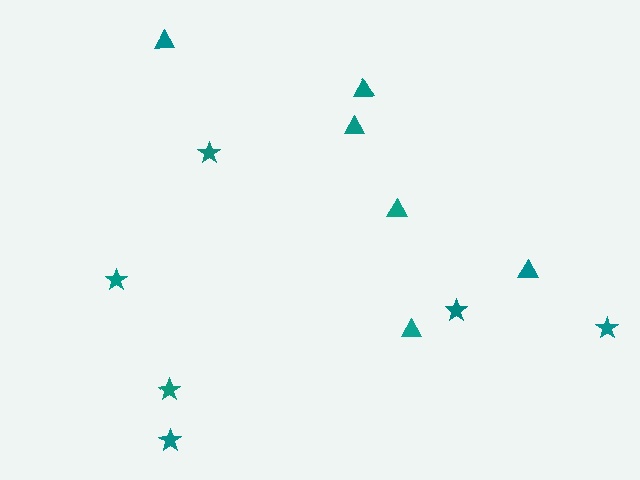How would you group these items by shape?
There are 2 groups: one group of triangles (6) and one group of stars (6).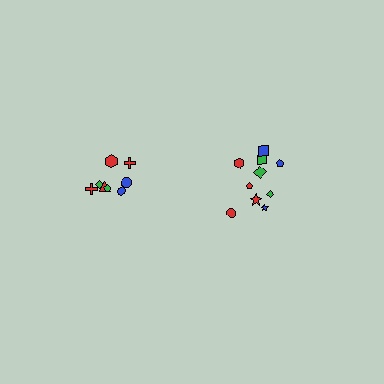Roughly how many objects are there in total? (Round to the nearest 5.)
Roughly 20 objects in total.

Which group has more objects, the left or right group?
The right group.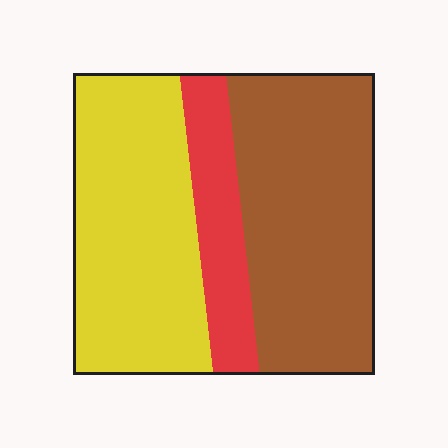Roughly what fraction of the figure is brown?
Brown takes up between a quarter and a half of the figure.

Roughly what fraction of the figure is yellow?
Yellow covers roughly 40% of the figure.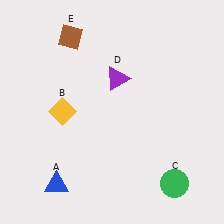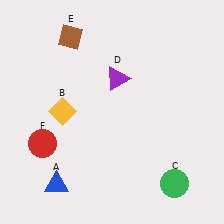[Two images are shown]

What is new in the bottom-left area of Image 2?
A red circle (F) was added in the bottom-left area of Image 2.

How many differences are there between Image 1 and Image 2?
There is 1 difference between the two images.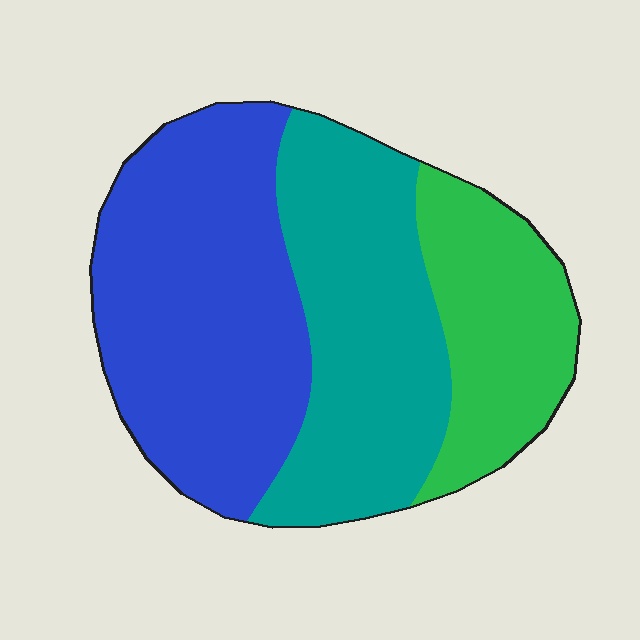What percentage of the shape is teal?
Teal takes up about one third (1/3) of the shape.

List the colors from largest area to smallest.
From largest to smallest: blue, teal, green.